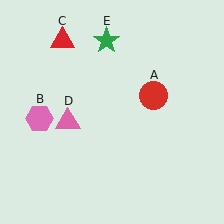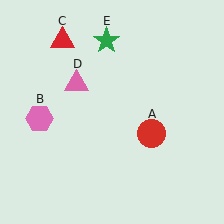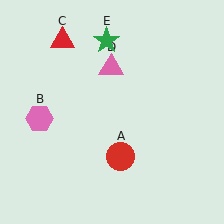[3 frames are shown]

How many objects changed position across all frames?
2 objects changed position: red circle (object A), pink triangle (object D).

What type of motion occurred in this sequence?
The red circle (object A), pink triangle (object D) rotated clockwise around the center of the scene.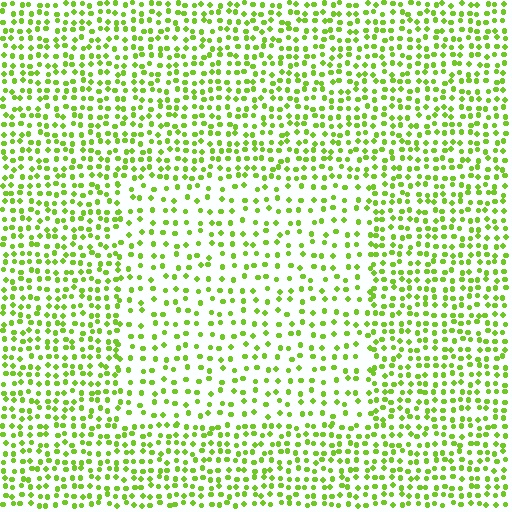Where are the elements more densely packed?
The elements are more densely packed outside the rectangle boundary.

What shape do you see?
I see a rectangle.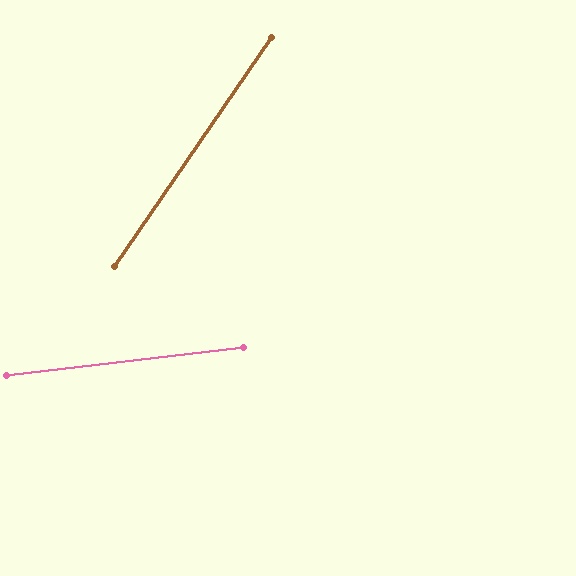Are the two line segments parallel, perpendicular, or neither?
Neither parallel nor perpendicular — they differ by about 49°.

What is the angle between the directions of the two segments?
Approximately 49 degrees.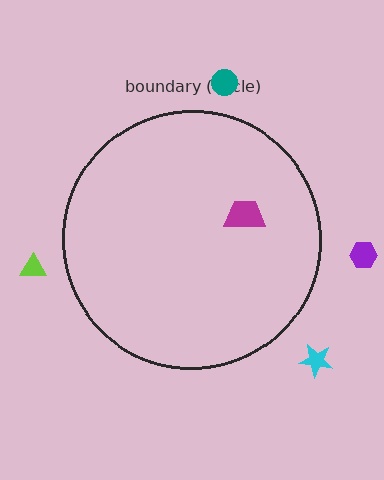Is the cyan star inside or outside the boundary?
Outside.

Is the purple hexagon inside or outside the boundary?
Outside.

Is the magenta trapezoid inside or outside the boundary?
Inside.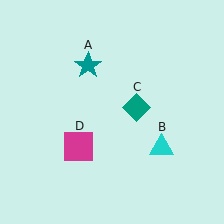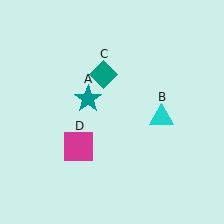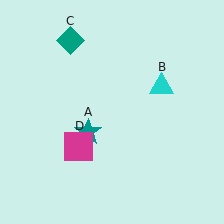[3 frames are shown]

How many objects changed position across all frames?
3 objects changed position: teal star (object A), cyan triangle (object B), teal diamond (object C).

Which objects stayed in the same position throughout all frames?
Magenta square (object D) remained stationary.